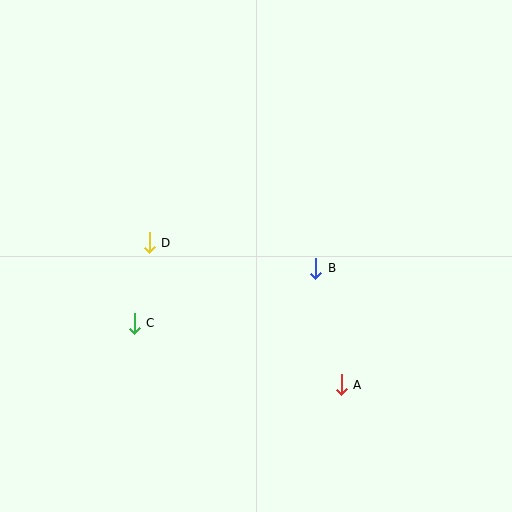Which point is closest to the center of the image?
Point B at (316, 269) is closest to the center.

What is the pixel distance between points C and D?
The distance between C and D is 82 pixels.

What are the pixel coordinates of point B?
Point B is at (316, 269).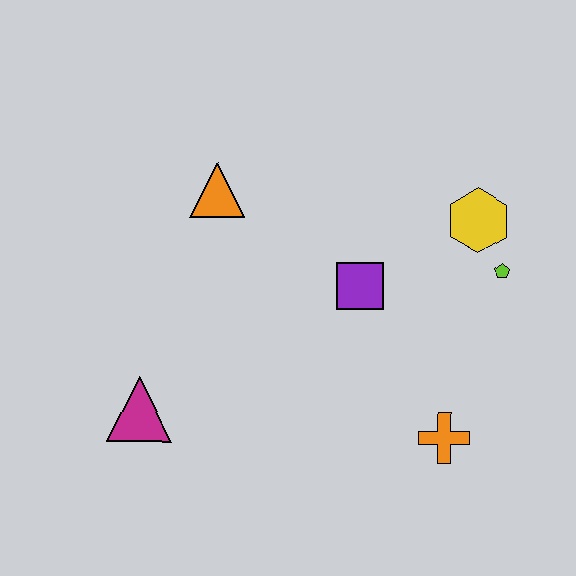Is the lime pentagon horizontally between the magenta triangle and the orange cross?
No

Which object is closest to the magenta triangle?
The orange triangle is closest to the magenta triangle.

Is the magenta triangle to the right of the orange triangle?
No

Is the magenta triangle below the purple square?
Yes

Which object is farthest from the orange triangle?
The orange cross is farthest from the orange triangle.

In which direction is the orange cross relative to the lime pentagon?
The orange cross is below the lime pentagon.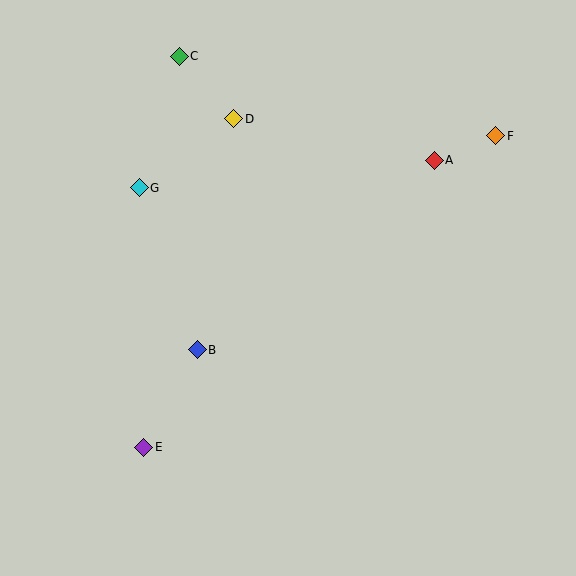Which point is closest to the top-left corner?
Point C is closest to the top-left corner.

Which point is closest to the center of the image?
Point B at (197, 350) is closest to the center.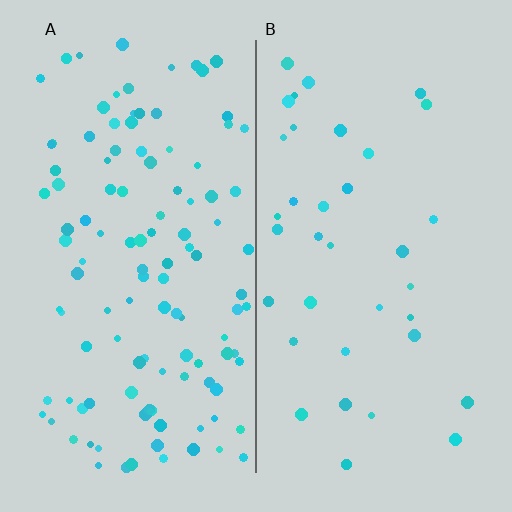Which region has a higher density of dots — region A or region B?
A (the left).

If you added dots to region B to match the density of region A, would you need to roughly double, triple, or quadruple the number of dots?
Approximately triple.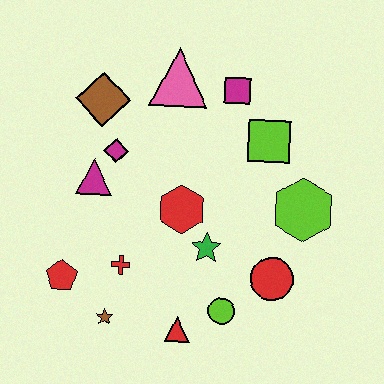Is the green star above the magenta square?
No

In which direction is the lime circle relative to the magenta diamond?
The lime circle is below the magenta diamond.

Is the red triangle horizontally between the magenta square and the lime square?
No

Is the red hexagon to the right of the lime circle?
No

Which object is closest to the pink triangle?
The magenta square is closest to the pink triangle.